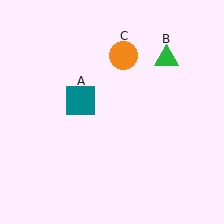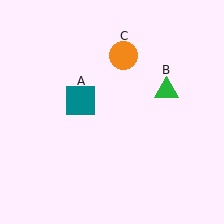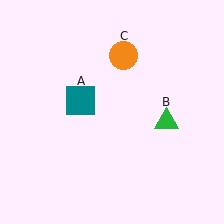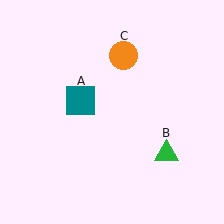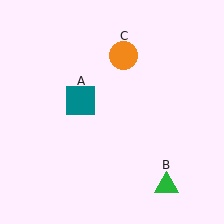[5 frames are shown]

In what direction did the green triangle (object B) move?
The green triangle (object B) moved down.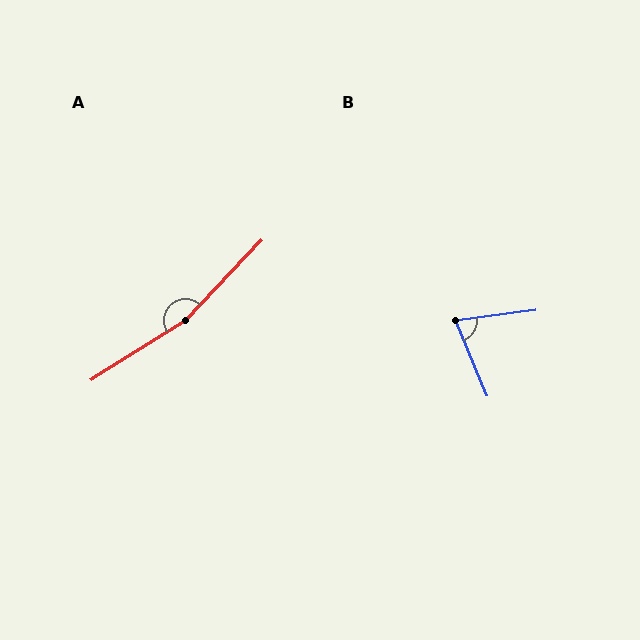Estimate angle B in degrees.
Approximately 75 degrees.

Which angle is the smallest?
B, at approximately 75 degrees.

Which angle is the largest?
A, at approximately 166 degrees.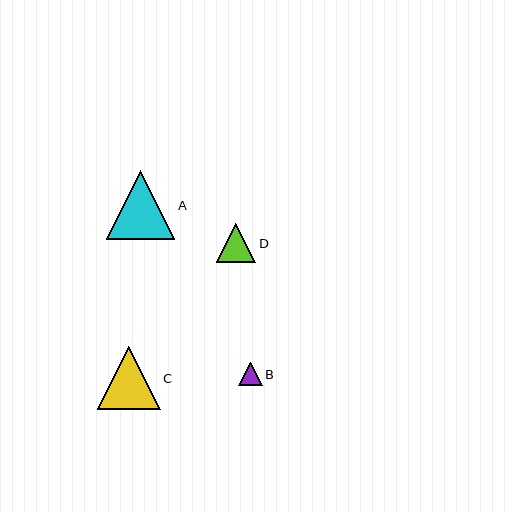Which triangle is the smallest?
Triangle B is the smallest with a size of approximately 24 pixels.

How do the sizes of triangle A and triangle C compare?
Triangle A and triangle C are approximately the same size.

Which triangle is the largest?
Triangle A is the largest with a size of approximately 69 pixels.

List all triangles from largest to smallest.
From largest to smallest: A, C, D, B.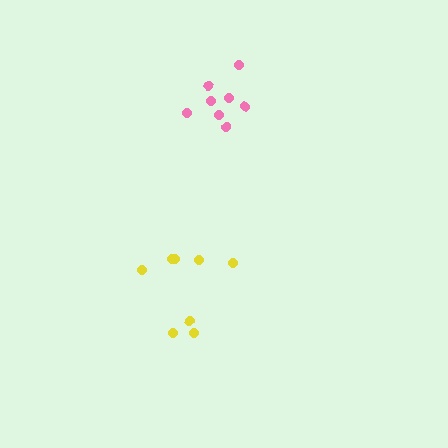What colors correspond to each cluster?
The clusters are colored: yellow, pink.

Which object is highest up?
The pink cluster is topmost.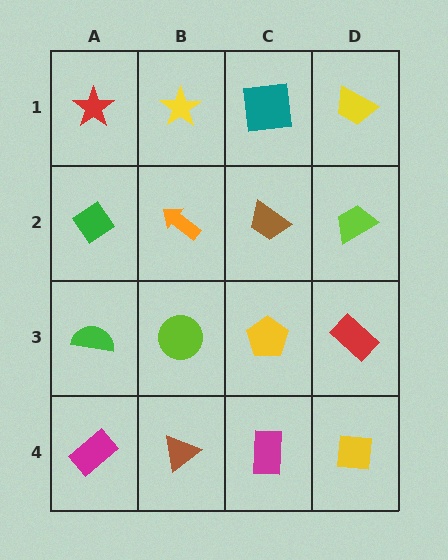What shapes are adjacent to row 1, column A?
A green diamond (row 2, column A), a yellow star (row 1, column B).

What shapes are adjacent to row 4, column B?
A lime circle (row 3, column B), a magenta rectangle (row 4, column A), a magenta rectangle (row 4, column C).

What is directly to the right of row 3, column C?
A red rectangle.